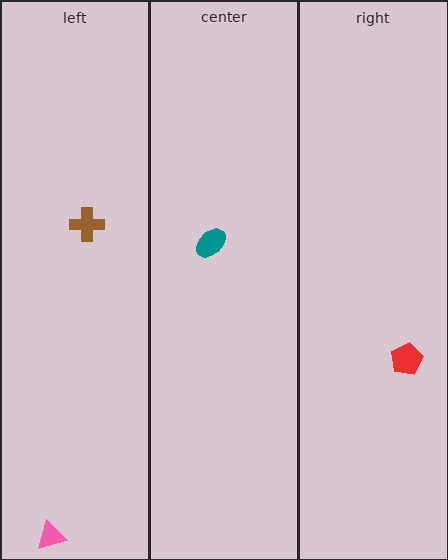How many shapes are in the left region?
2.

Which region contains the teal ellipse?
The center region.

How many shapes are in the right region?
1.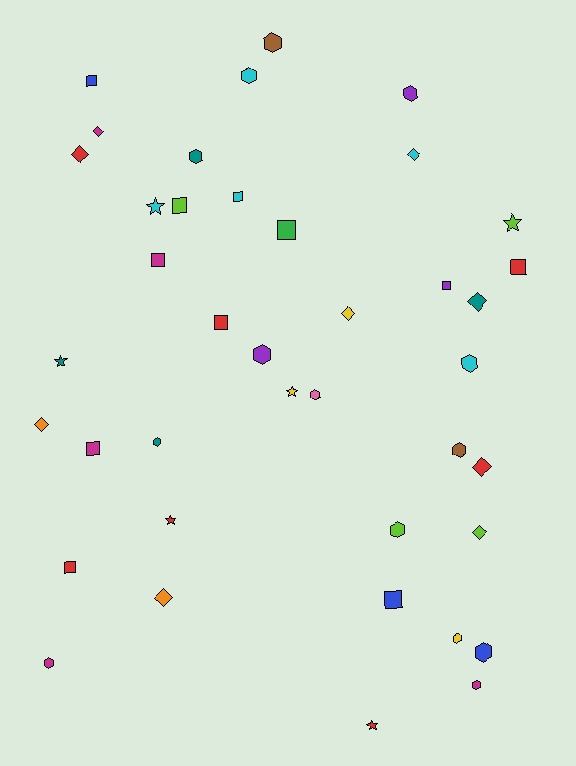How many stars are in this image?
There are 6 stars.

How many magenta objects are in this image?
There are 5 magenta objects.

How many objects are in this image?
There are 40 objects.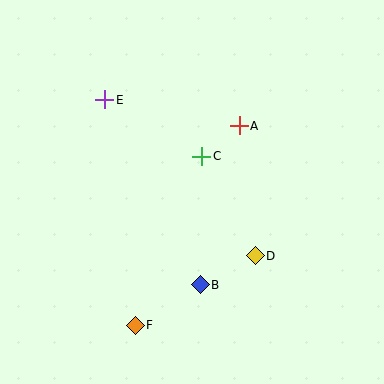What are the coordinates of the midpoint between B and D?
The midpoint between B and D is at (228, 270).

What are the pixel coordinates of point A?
Point A is at (239, 126).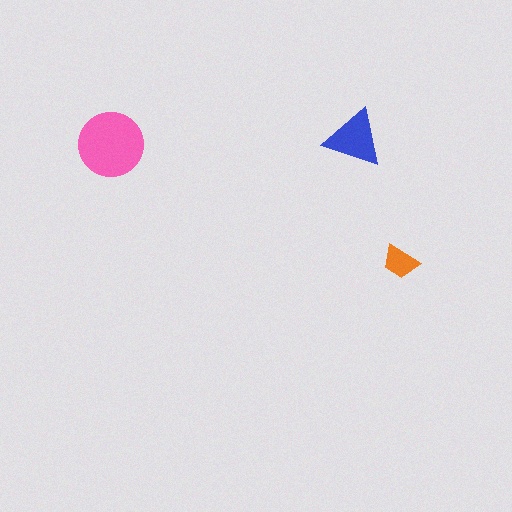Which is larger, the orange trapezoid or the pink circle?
The pink circle.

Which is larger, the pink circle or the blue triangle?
The pink circle.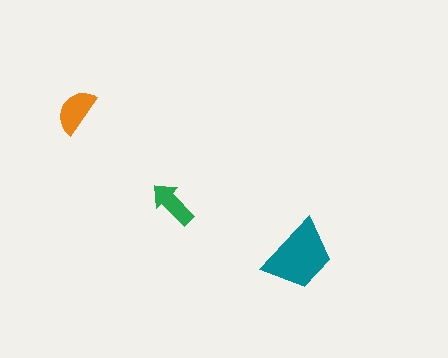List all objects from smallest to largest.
The green arrow, the orange semicircle, the teal trapezoid.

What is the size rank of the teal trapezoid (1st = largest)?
1st.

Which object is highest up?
The orange semicircle is topmost.